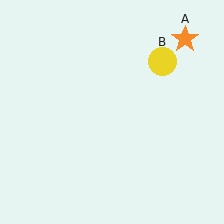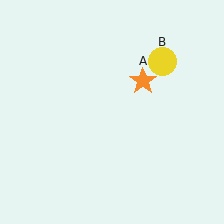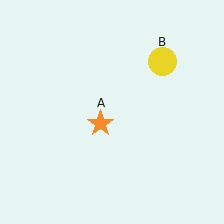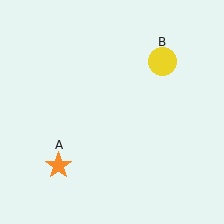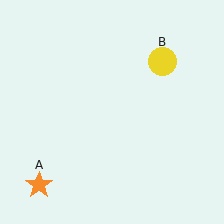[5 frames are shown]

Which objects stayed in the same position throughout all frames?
Yellow circle (object B) remained stationary.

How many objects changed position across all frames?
1 object changed position: orange star (object A).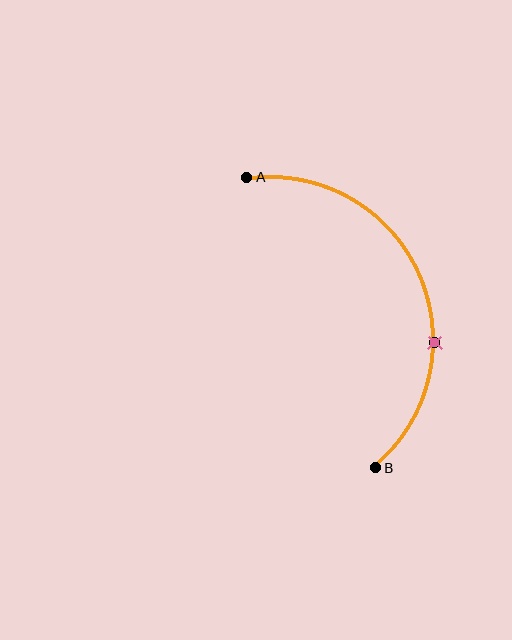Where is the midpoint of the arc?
The arc midpoint is the point on the curve farthest from the straight line joining A and B. It sits to the right of that line.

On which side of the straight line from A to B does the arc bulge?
The arc bulges to the right of the straight line connecting A and B.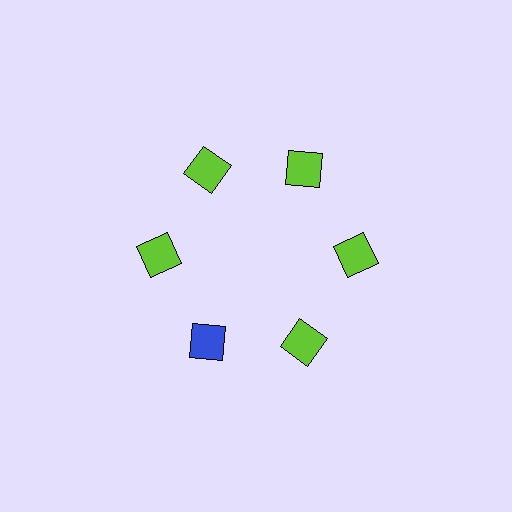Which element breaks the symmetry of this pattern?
The blue diamond at roughly the 7 o'clock position breaks the symmetry. All other shapes are lime diamonds.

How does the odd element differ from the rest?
It has a different color: blue instead of lime.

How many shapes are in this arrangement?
There are 6 shapes arranged in a ring pattern.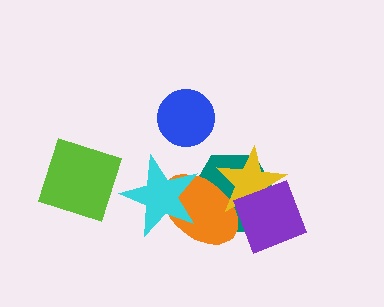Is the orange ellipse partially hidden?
Yes, it is partially covered by another shape.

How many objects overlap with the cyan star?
2 objects overlap with the cyan star.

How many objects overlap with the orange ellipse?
4 objects overlap with the orange ellipse.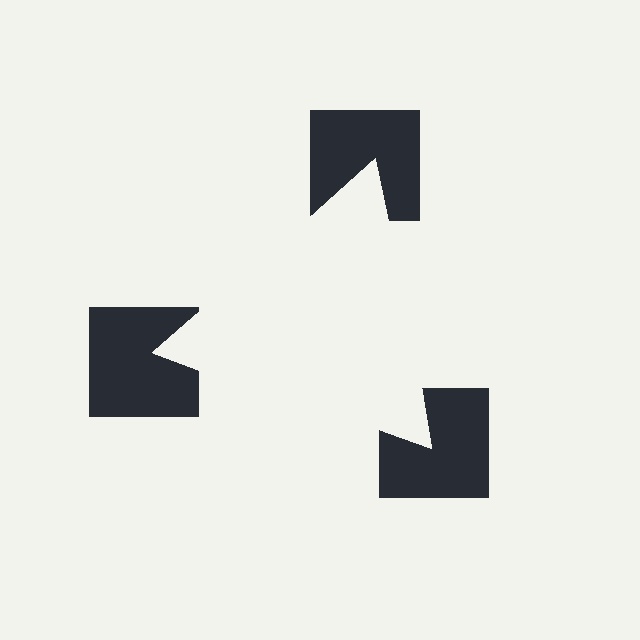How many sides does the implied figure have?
3 sides.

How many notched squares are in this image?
There are 3 — one at each vertex of the illusory triangle.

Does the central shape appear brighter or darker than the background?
It typically appears slightly brighter than the background, even though no actual brightness change is drawn.